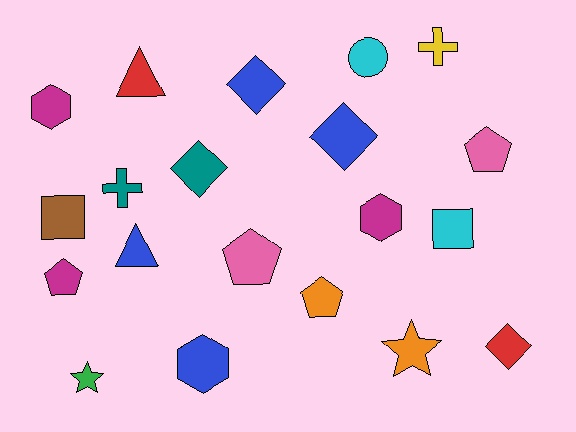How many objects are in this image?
There are 20 objects.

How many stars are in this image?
There are 2 stars.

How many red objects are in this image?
There are 2 red objects.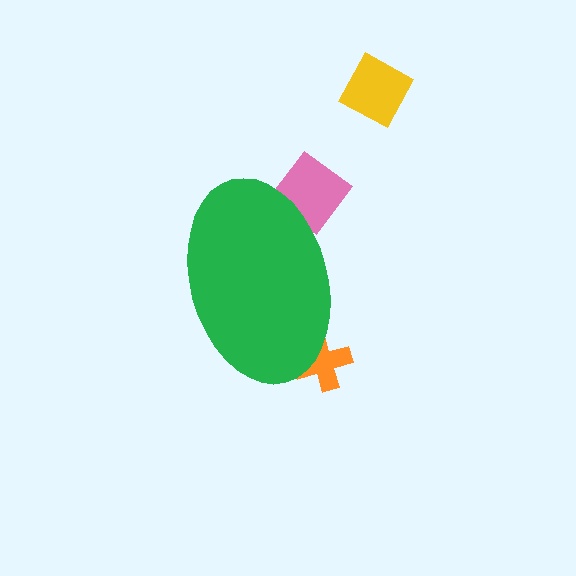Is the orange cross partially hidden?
Yes, the orange cross is partially hidden behind the green ellipse.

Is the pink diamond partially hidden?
Yes, the pink diamond is partially hidden behind the green ellipse.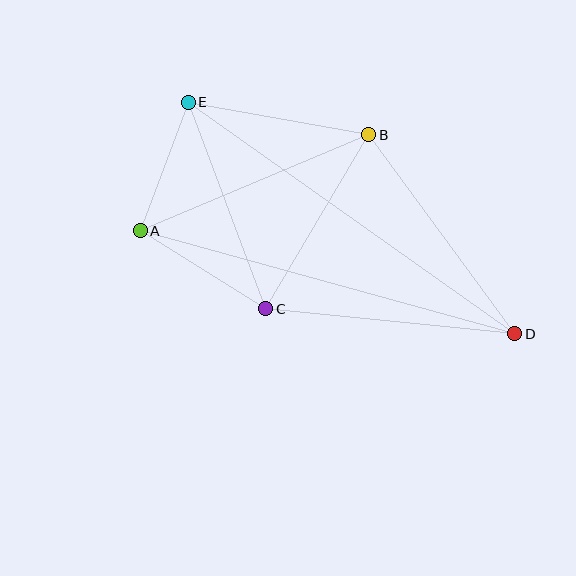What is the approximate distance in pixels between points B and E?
The distance between B and E is approximately 183 pixels.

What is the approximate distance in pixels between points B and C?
The distance between B and C is approximately 202 pixels.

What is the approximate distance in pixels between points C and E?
The distance between C and E is approximately 220 pixels.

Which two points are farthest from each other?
Points D and E are farthest from each other.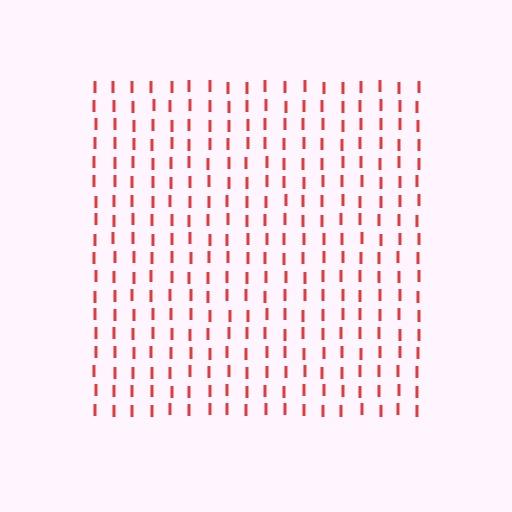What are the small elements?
The small elements are letter I's.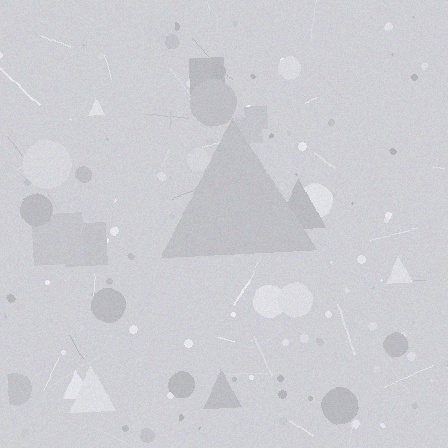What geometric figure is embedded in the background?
A triangle is embedded in the background.